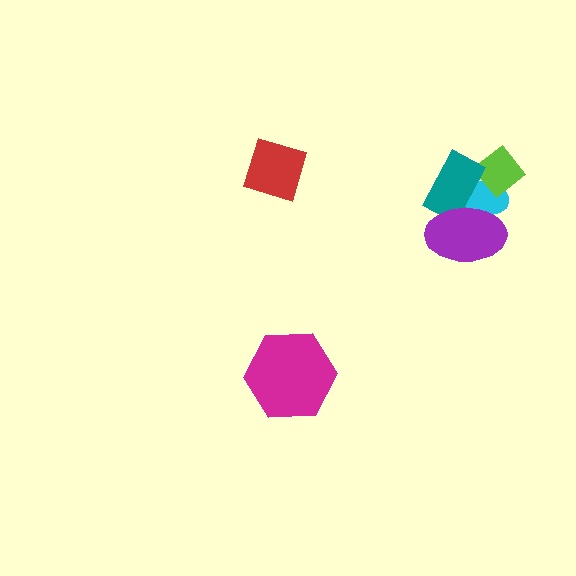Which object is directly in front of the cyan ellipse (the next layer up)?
The lime diamond is directly in front of the cyan ellipse.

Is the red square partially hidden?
No, no other shape covers it.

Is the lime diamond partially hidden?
Yes, it is partially covered by another shape.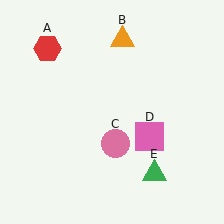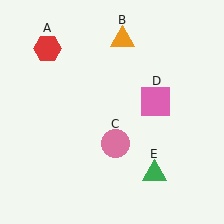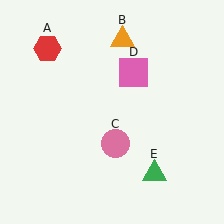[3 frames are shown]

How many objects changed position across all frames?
1 object changed position: pink square (object D).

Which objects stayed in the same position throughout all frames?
Red hexagon (object A) and orange triangle (object B) and pink circle (object C) and green triangle (object E) remained stationary.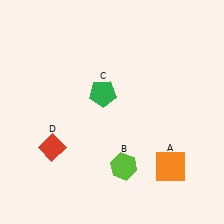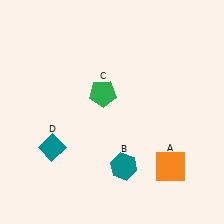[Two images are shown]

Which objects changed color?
B changed from lime to teal. D changed from red to teal.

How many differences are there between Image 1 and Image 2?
There are 2 differences between the two images.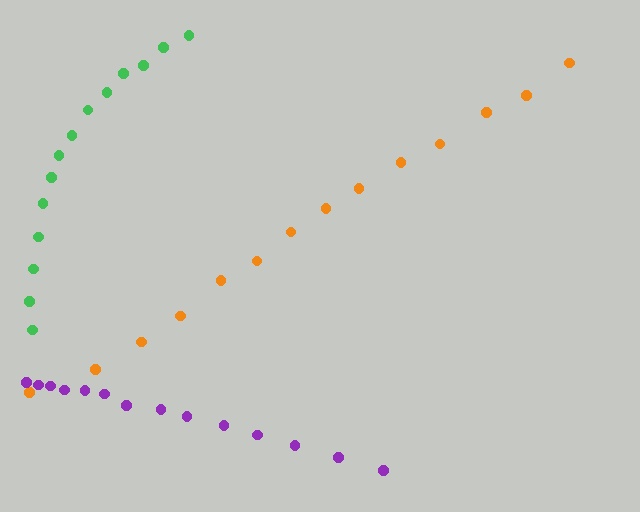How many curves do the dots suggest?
There are 3 distinct paths.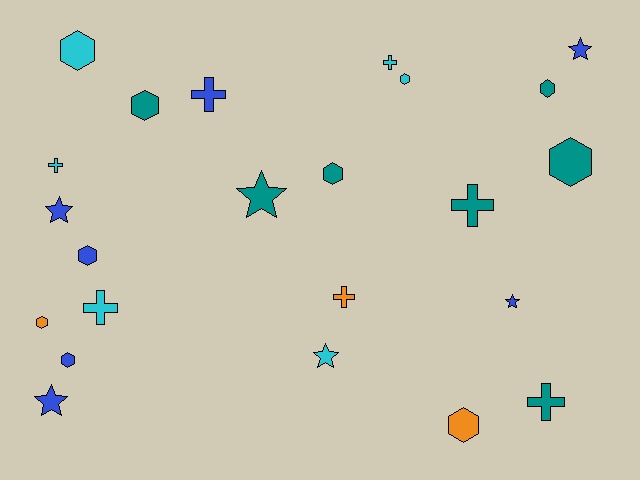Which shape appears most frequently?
Hexagon, with 10 objects.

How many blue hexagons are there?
There are 2 blue hexagons.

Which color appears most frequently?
Blue, with 7 objects.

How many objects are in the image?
There are 23 objects.